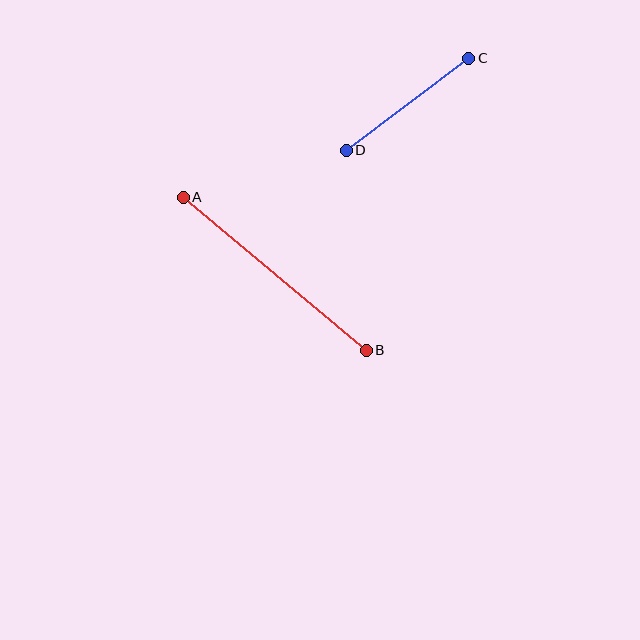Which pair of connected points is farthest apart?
Points A and B are farthest apart.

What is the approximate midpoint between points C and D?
The midpoint is at approximately (408, 104) pixels.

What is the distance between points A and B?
The distance is approximately 238 pixels.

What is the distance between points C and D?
The distance is approximately 153 pixels.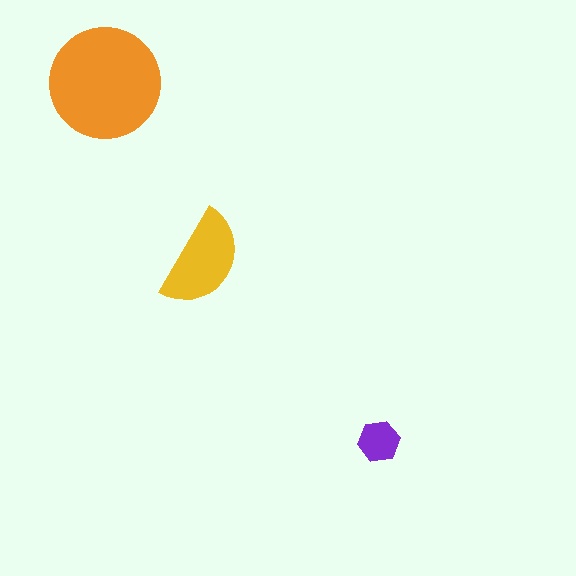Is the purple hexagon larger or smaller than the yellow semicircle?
Smaller.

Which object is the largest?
The orange circle.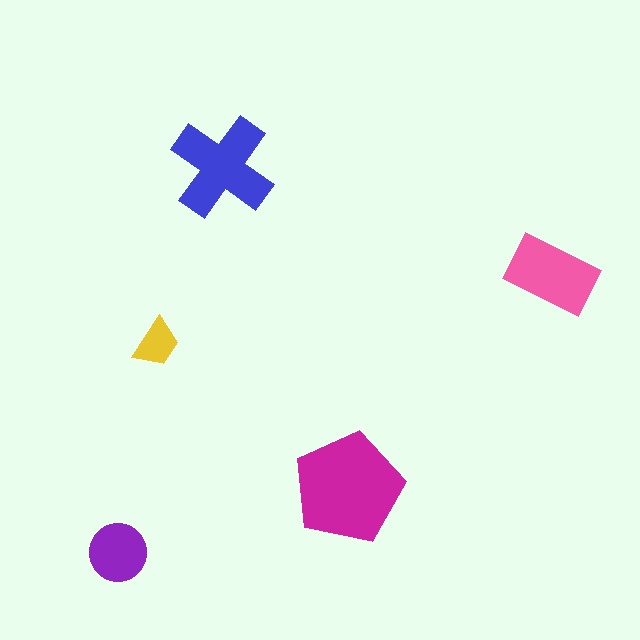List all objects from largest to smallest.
The magenta pentagon, the blue cross, the pink rectangle, the purple circle, the yellow trapezoid.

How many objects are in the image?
There are 5 objects in the image.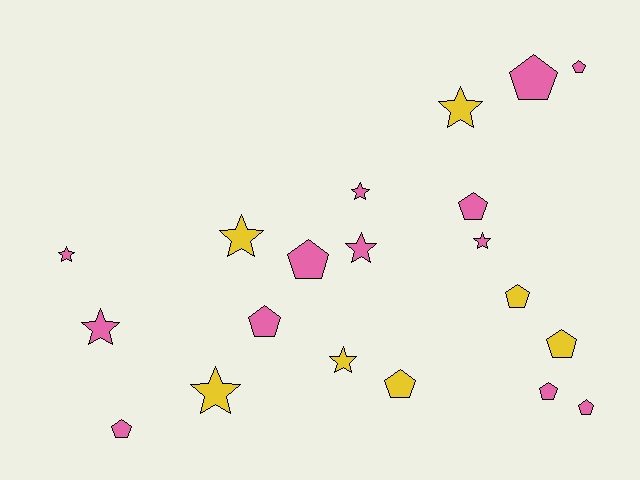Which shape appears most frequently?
Pentagon, with 11 objects.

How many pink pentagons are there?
There are 8 pink pentagons.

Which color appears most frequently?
Pink, with 13 objects.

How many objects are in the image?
There are 20 objects.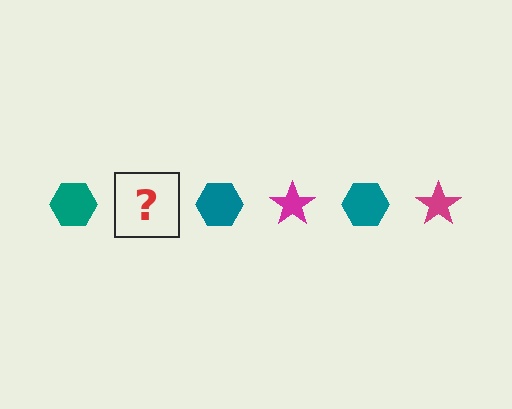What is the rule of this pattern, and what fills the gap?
The rule is that the pattern alternates between teal hexagon and magenta star. The gap should be filled with a magenta star.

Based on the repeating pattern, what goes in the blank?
The blank should be a magenta star.